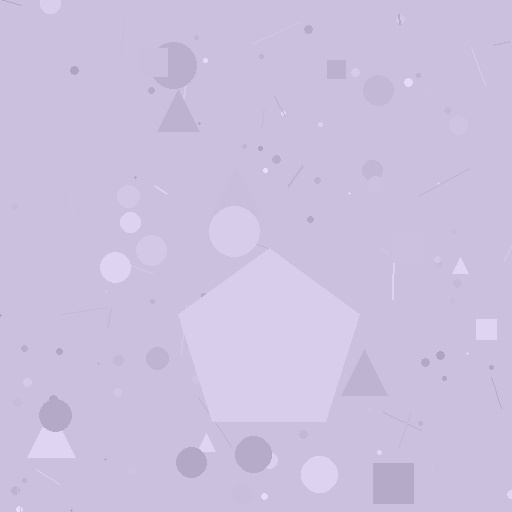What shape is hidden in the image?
A pentagon is hidden in the image.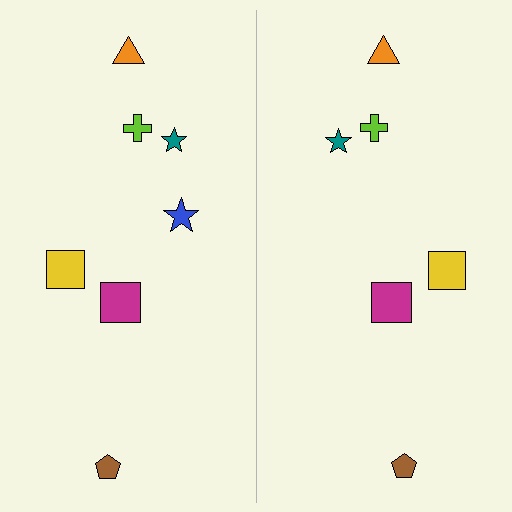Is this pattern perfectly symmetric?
No, the pattern is not perfectly symmetric. A blue star is missing from the right side.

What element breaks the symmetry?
A blue star is missing from the right side.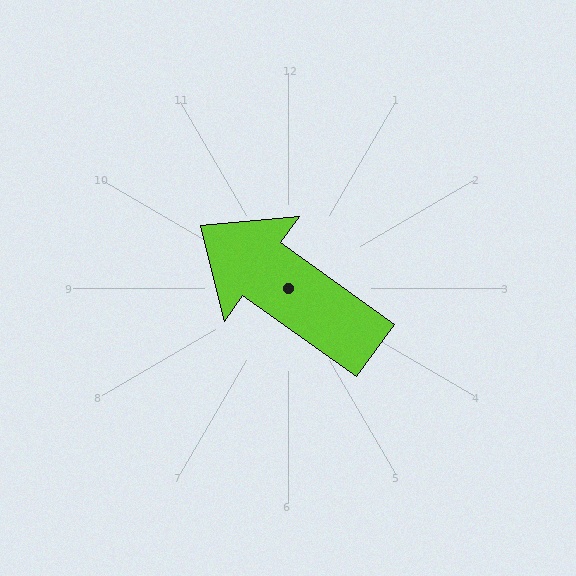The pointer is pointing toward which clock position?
Roughly 10 o'clock.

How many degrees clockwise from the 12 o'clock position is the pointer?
Approximately 306 degrees.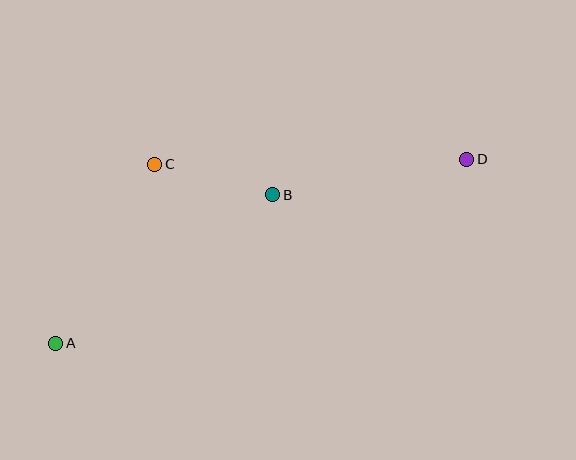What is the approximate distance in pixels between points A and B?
The distance between A and B is approximately 263 pixels.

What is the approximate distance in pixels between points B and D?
The distance between B and D is approximately 197 pixels.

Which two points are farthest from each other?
Points A and D are farthest from each other.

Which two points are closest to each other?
Points B and C are closest to each other.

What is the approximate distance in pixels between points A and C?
The distance between A and C is approximately 205 pixels.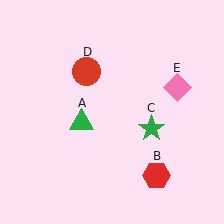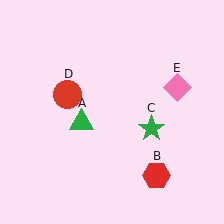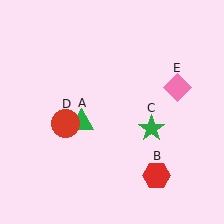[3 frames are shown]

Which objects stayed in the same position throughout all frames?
Green triangle (object A) and red hexagon (object B) and green star (object C) and pink diamond (object E) remained stationary.